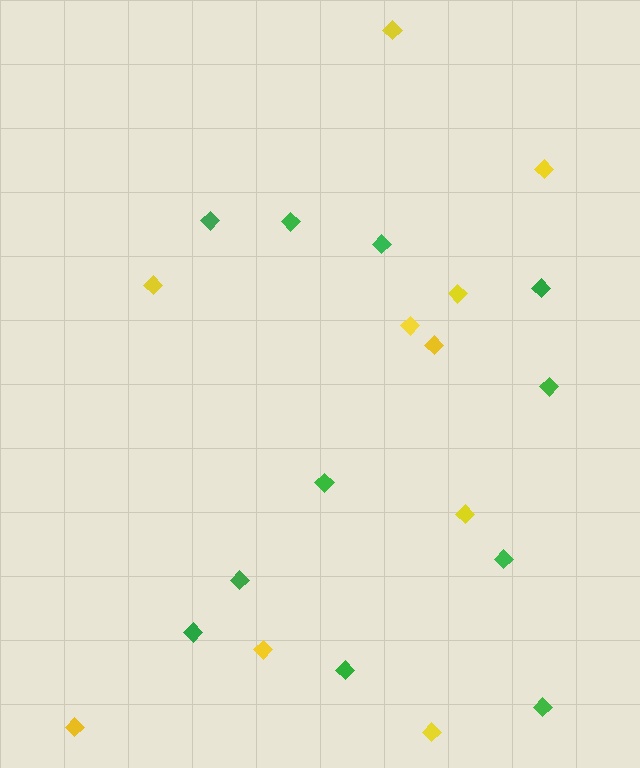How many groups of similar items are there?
There are 2 groups: one group of green diamonds (11) and one group of yellow diamonds (10).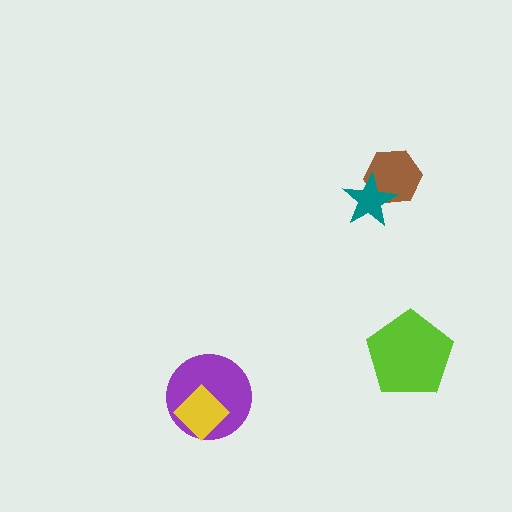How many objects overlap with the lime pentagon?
0 objects overlap with the lime pentagon.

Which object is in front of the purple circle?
The yellow diamond is in front of the purple circle.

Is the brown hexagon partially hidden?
Yes, it is partially covered by another shape.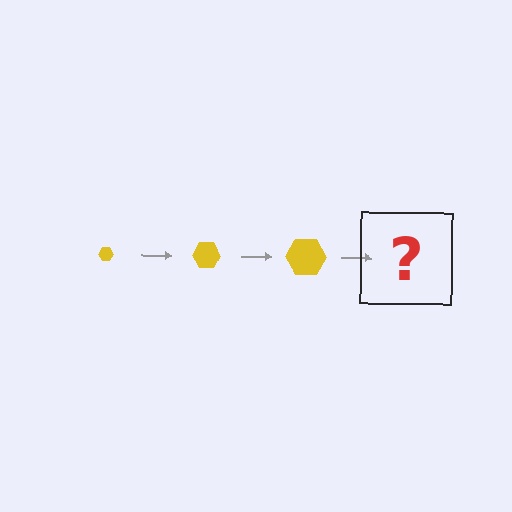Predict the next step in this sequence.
The next step is a yellow hexagon, larger than the previous one.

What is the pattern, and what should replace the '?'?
The pattern is that the hexagon gets progressively larger each step. The '?' should be a yellow hexagon, larger than the previous one.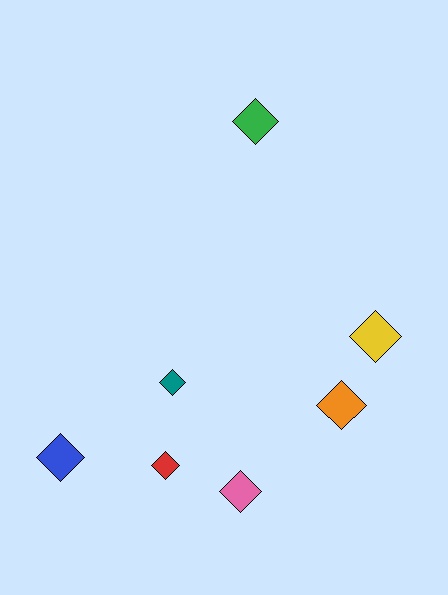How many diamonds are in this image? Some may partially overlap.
There are 7 diamonds.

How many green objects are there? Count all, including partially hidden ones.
There is 1 green object.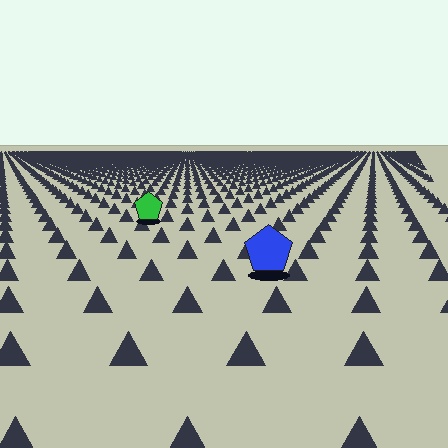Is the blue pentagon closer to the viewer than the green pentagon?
Yes. The blue pentagon is closer — you can tell from the texture gradient: the ground texture is coarser near it.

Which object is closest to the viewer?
The blue pentagon is closest. The texture marks near it are larger and more spread out.